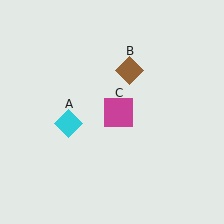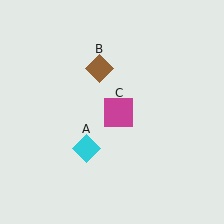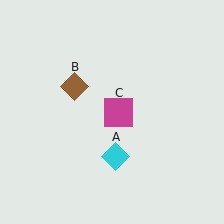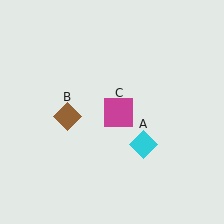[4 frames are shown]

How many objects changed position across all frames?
2 objects changed position: cyan diamond (object A), brown diamond (object B).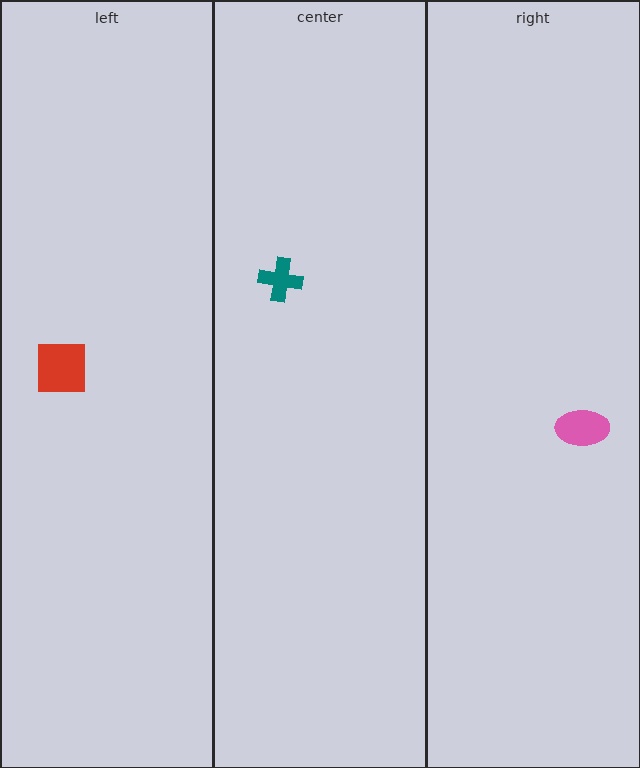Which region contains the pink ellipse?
The right region.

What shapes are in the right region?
The pink ellipse.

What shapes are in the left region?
The red square.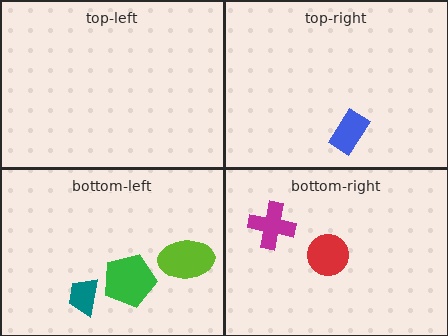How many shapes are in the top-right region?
1.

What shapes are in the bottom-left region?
The green pentagon, the lime ellipse, the teal trapezoid.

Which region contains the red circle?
The bottom-right region.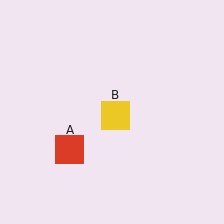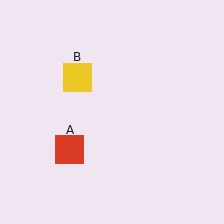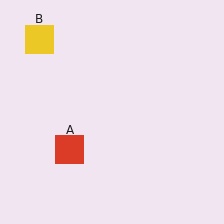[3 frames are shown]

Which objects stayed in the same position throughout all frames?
Red square (object A) remained stationary.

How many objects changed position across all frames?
1 object changed position: yellow square (object B).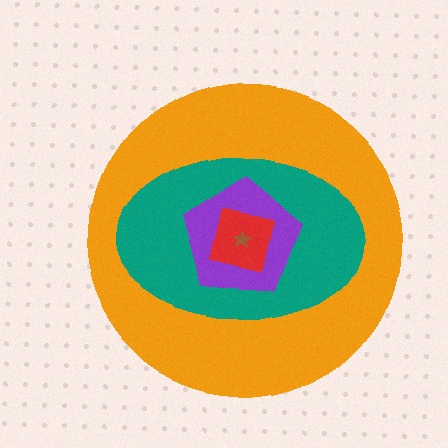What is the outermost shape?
The orange circle.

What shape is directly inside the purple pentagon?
The red square.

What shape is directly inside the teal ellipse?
The purple pentagon.